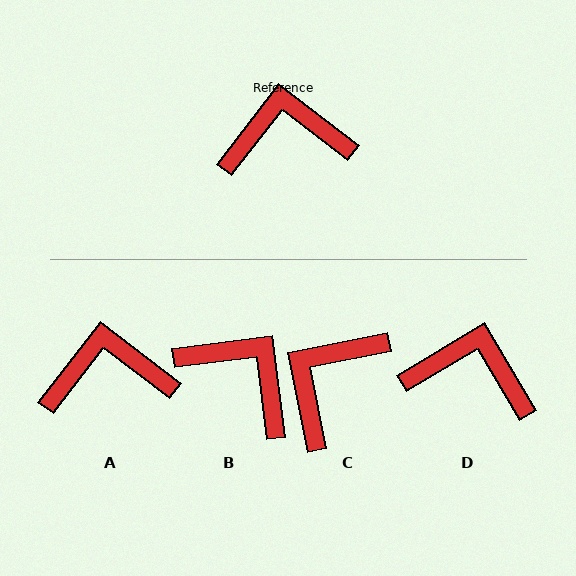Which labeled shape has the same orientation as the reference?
A.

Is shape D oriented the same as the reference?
No, it is off by about 22 degrees.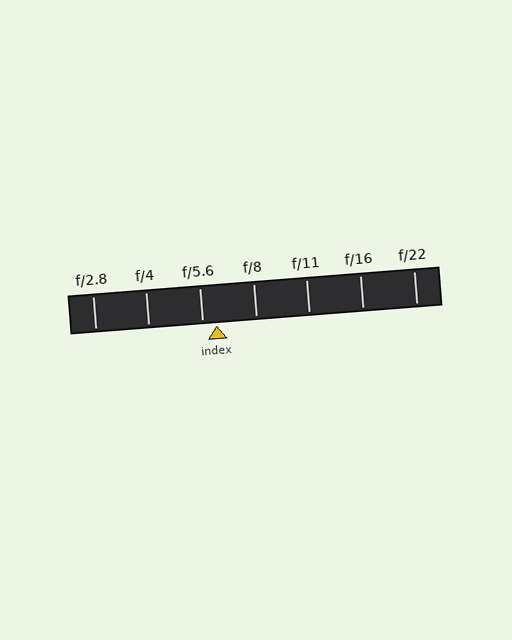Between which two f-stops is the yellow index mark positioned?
The index mark is between f/5.6 and f/8.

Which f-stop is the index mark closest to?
The index mark is closest to f/5.6.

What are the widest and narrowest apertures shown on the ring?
The widest aperture shown is f/2.8 and the narrowest is f/22.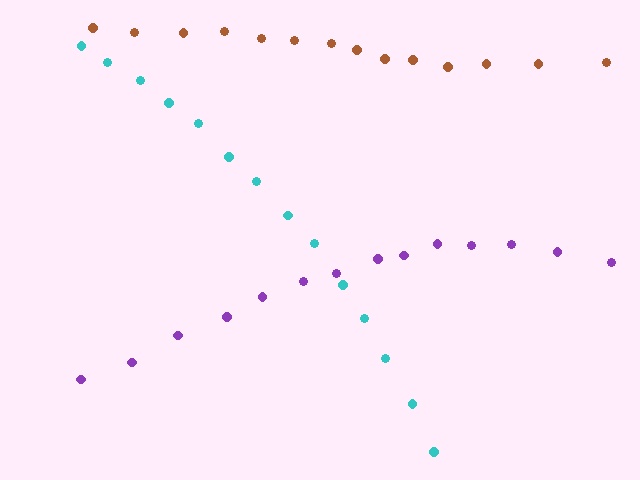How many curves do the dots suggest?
There are 3 distinct paths.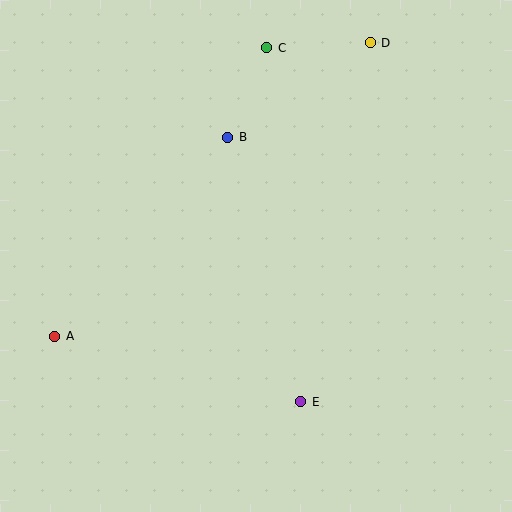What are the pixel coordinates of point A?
Point A is at (55, 336).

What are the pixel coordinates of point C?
Point C is at (266, 48).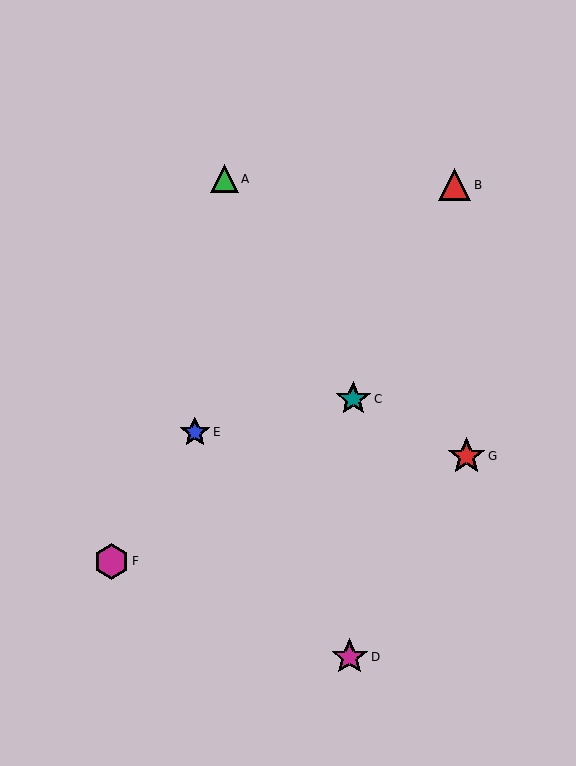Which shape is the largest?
The red star (labeled G) is the largest.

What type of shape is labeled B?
Shape B is a red triangle.